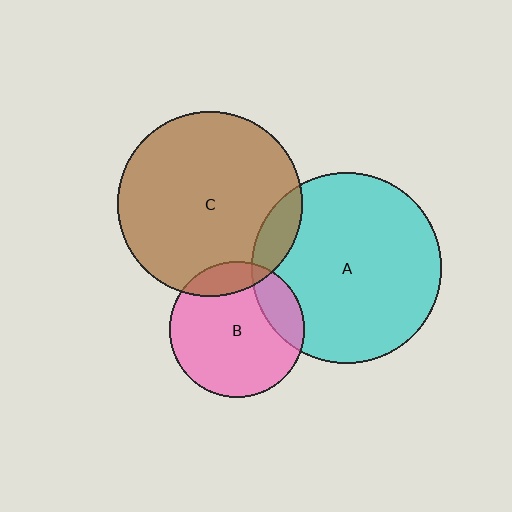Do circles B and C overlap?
Yes.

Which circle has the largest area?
Circle A (cyan).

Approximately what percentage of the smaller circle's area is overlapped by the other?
Approximately 15%.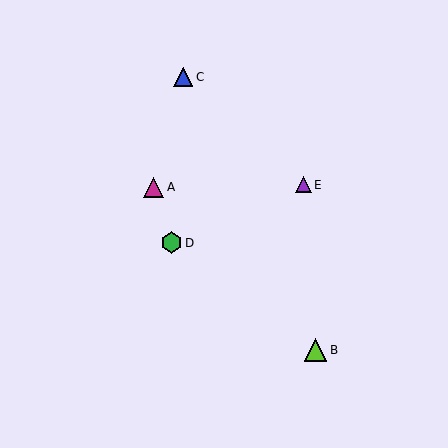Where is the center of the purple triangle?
The center of the purple triangle is at (303, 185).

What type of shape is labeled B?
Shape B is a lime triangle.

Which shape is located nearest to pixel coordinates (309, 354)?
The lime triangle (labeled B) at (316, 350) is nearest to that location.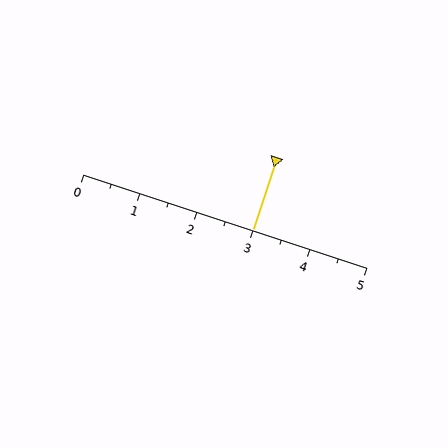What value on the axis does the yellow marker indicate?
The marker indicates approximately 3.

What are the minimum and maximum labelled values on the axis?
The axis runs from 0 to 5.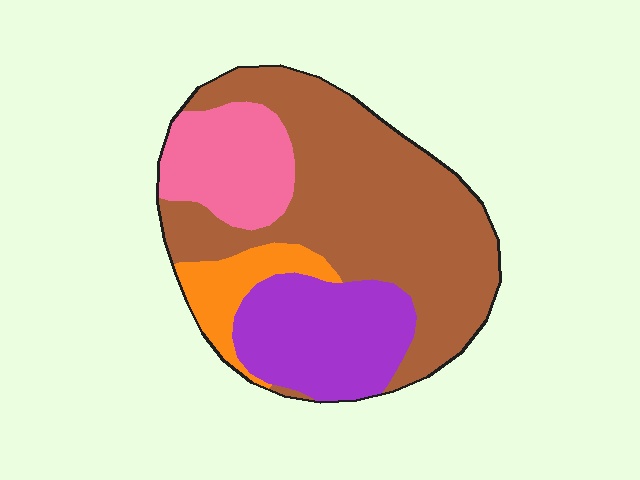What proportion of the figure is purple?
Purple takes up about one fifth (1/5) of the figure.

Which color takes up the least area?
Orange, at roughly 10%.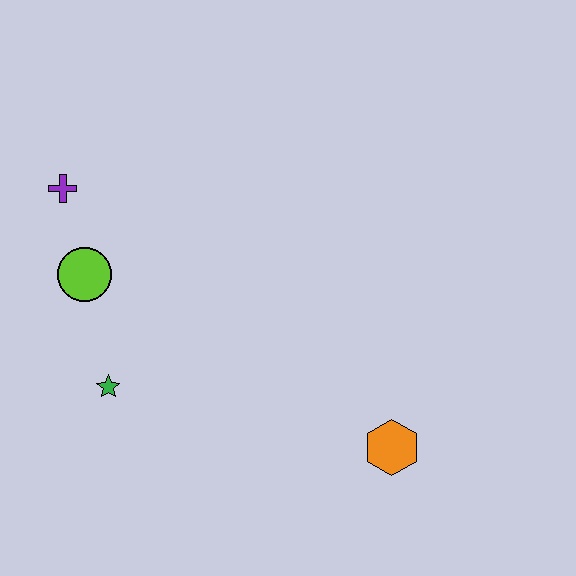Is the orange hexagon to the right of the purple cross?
Yes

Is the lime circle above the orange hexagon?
Yes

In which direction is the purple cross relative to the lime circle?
The purple cross is above the lime circle.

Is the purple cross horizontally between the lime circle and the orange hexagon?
No